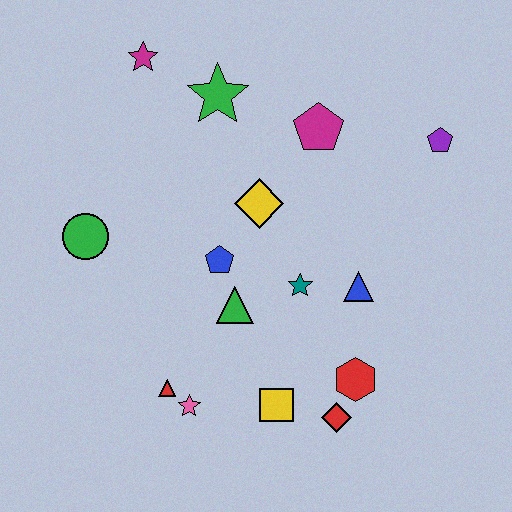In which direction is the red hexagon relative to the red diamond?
The red hexagon is above the red diamond.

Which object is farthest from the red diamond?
The magenta star is farthest from the red diamond.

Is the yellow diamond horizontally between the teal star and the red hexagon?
No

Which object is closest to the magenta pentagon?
The yellow diamond is closest to the magenta pentagon.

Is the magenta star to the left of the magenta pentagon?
Yes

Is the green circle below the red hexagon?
No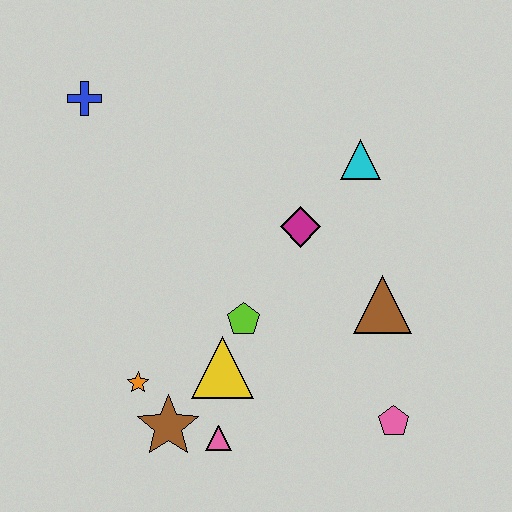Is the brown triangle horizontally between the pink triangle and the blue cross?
No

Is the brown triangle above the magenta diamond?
No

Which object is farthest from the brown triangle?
The blue cross is farthest from the brown triangle.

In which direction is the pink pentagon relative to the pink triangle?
The pink pentagon is to the right of the pink triangle.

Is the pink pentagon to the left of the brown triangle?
No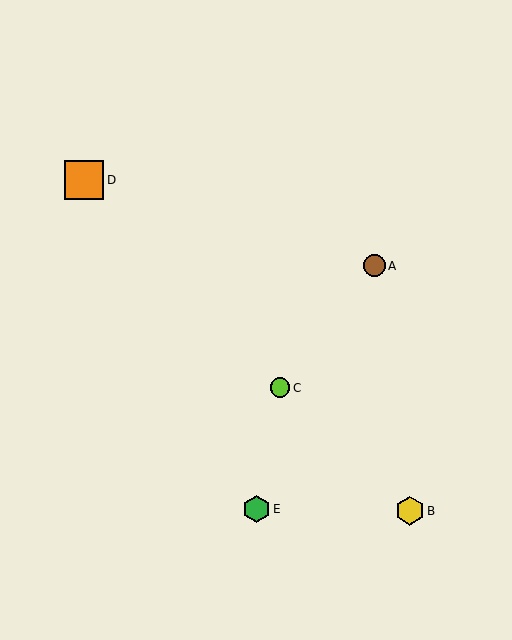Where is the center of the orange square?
The center of the orange square is at (84, 180).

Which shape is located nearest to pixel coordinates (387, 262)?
The brown circle (labeled A) at (374, 266) is nearest to that location.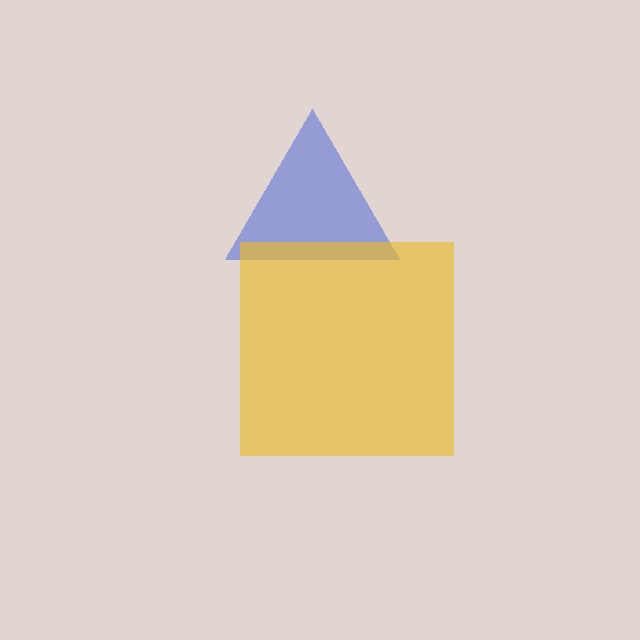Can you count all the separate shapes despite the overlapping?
Yes, there are 2 separate shapes.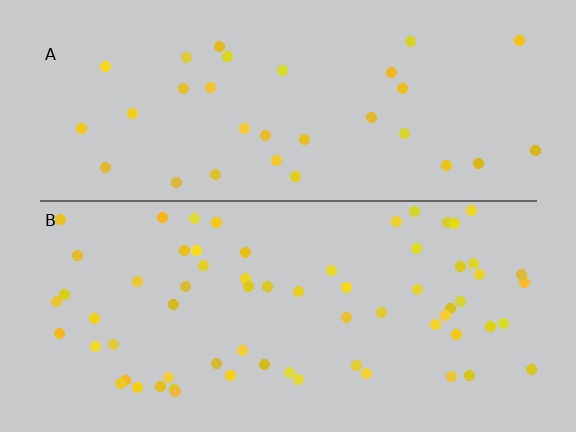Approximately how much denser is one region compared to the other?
Approximately 2.0× — region B over region A.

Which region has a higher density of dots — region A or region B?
B (the bottom).